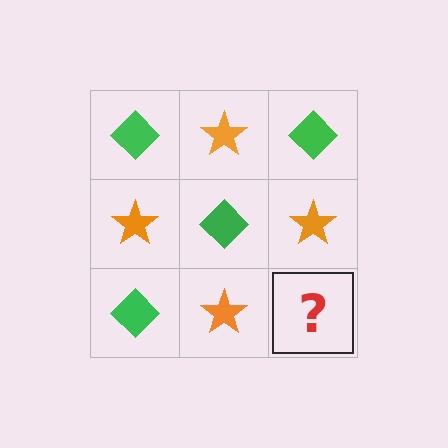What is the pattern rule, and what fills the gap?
The rule is that it alternates green diamond and orange star in a checkerboard pattern. The gap should be filled with a green diamond.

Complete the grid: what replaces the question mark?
The question mark should be replaced with a green diamond.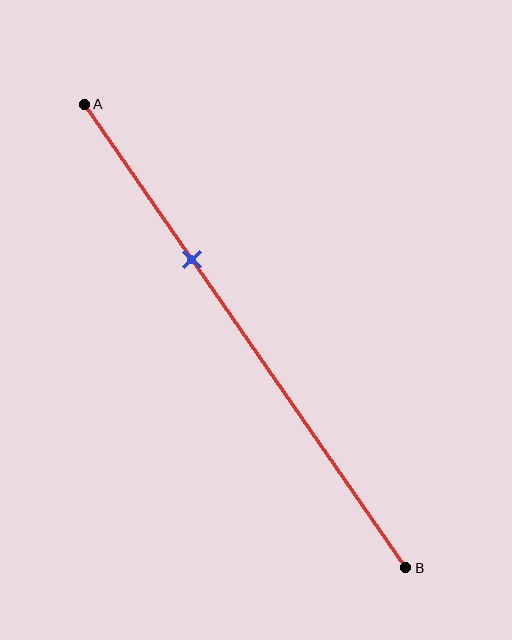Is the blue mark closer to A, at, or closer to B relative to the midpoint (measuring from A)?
The blue mark is closer to point A than the midpoint of segment AB.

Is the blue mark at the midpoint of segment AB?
No, the mark is at about 35% from A, not at the 50% midpoint.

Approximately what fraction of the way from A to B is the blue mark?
The blue mark is approximately 35% of the way from A to B.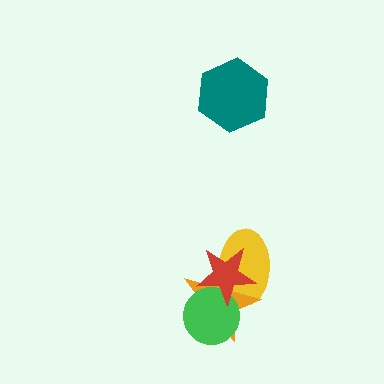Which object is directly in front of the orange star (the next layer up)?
The green circle is directly in front of the orange star.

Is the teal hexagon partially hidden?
No, no other shape covers it.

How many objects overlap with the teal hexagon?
0 objects overlap with the teal hexagon.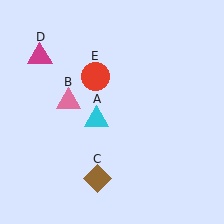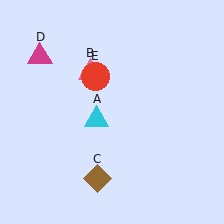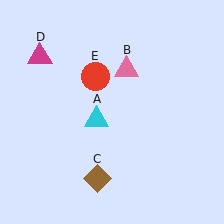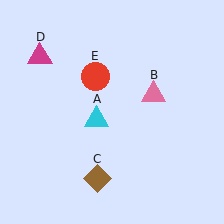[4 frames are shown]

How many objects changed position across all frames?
1 object changed position: pink triangle (object B).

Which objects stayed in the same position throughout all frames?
Cyan triangle (object A) and brown diamond (object C) and magenta triangle (object D) and red circle (object E) remained stationary.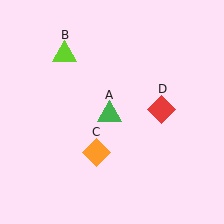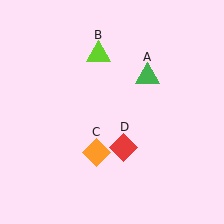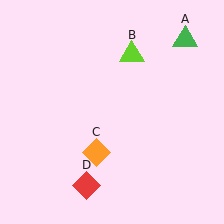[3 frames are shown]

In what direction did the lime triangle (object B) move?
The lime triangle (object B) moved right.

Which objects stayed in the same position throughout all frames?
Orange diamond (object C) remained stationary.